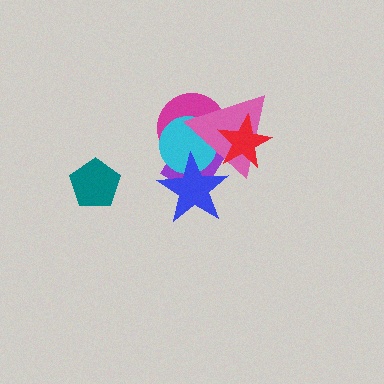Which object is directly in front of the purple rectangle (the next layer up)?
The magenta circle is directly in front of the purple rectangle.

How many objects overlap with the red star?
3 objects overlap with the red star.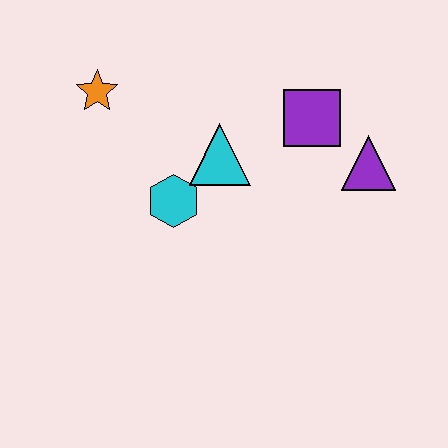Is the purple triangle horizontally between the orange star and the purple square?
No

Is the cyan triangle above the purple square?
No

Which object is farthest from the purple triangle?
The orange star is farthest from the purple triangle.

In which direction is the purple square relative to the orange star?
The purple square is to the right of the orange star.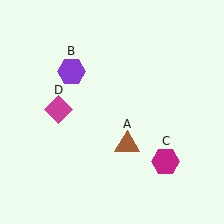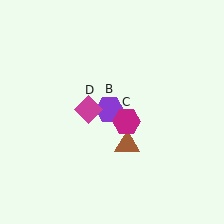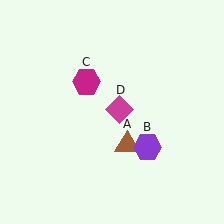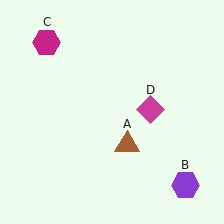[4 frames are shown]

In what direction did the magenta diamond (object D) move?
The magenta diamond (object D) moved right.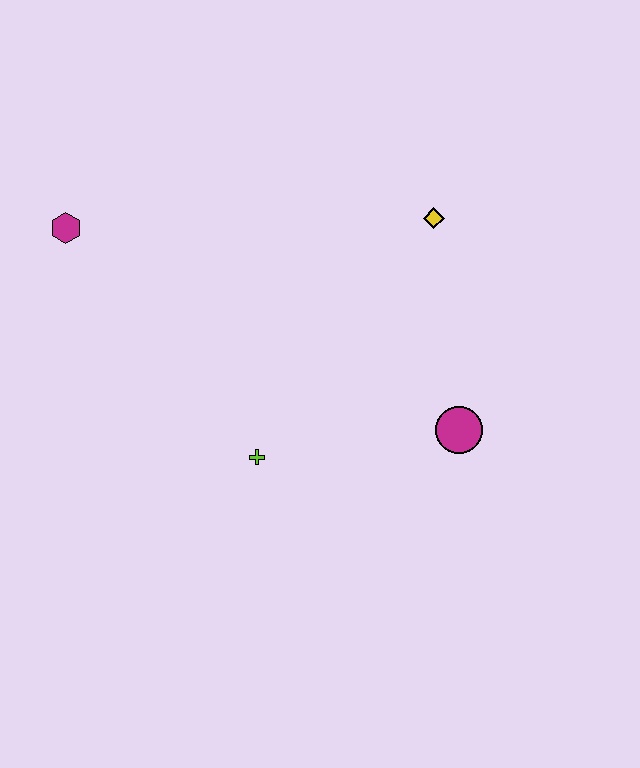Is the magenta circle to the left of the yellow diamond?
No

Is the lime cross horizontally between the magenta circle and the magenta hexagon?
Yes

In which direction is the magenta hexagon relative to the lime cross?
The magenta hexagon is above the lime cross.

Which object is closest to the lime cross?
The magenta circle is closest to the lime cross.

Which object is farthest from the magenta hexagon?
The magenta circle is farthest from the magenta hexagon.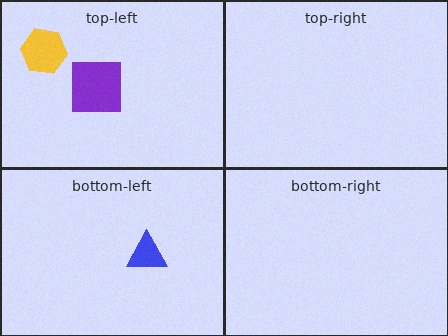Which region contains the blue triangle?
The bottom-left region.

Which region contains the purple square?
The top-left region.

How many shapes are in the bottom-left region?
1.